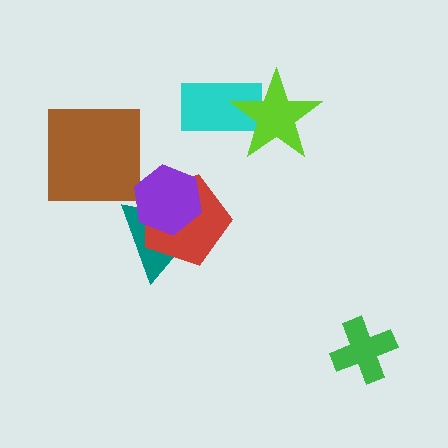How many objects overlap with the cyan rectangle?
1 object overlaps with the cyan rectangle.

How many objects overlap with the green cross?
0 objects overlap with the green cross.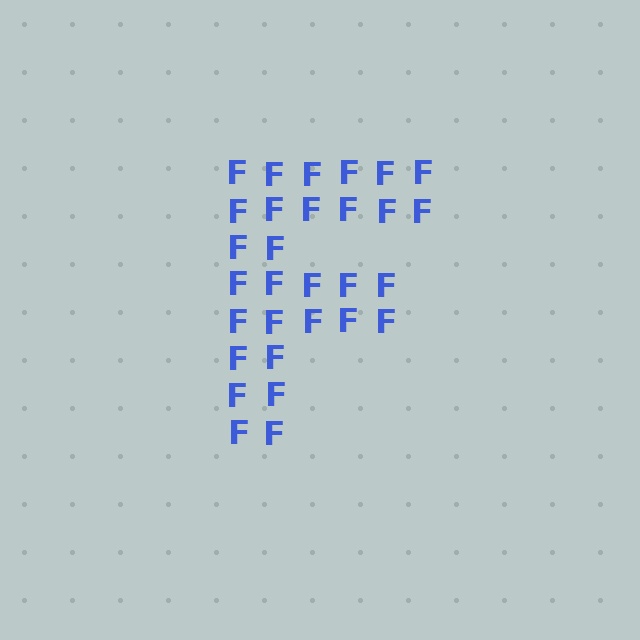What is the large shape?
The large shape is the letter F.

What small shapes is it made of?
It is made of small letter F's.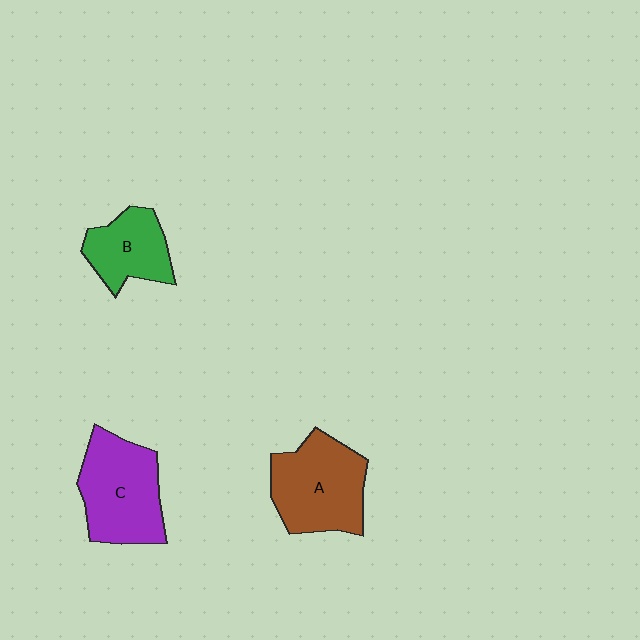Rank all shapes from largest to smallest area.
From largest to smallest: C (purple), A (brown), B (green).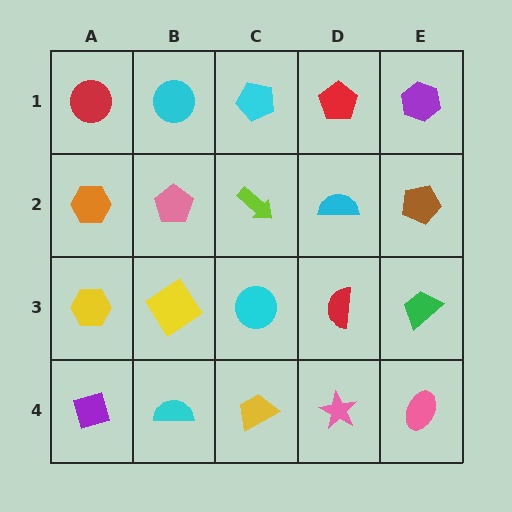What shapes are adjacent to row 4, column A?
A yellow hexagon (row 3, column A), a cyan semicircle (row 4, column B).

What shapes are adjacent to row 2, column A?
A red circle (row 1, column A), a yellow hexagon (row 3, column A), a pink pentagon (row 2, column B).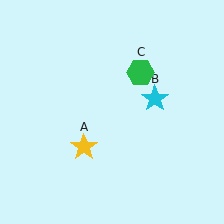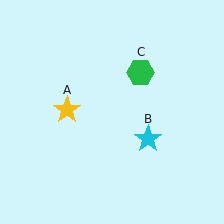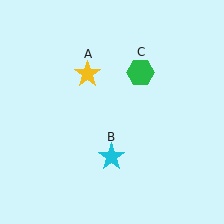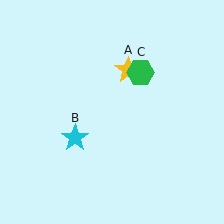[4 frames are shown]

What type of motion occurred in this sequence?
The yellow star (object A), cyan star (object B) rotated clockwise around the center of the scene.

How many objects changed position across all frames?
2 objects changed position: yellow star (object A), cyan star (object B).